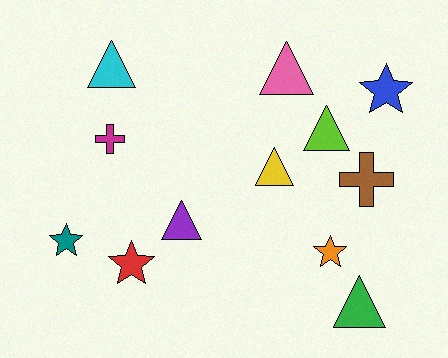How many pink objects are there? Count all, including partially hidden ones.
There is 1 pink object.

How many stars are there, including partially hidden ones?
There are 4 stars.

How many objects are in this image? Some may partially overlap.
There are 12 objects.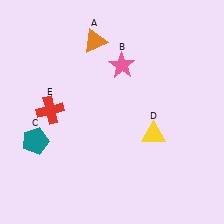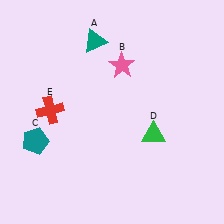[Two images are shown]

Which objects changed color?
A changed from orange to teal. D changed from yellow to green.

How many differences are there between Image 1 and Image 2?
There are 2 differences between the two images.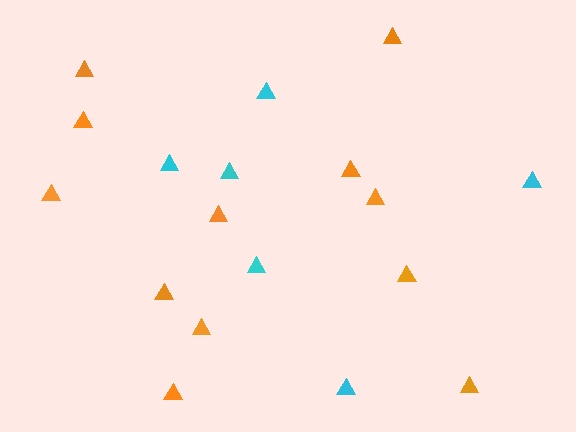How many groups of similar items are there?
There are 2 groups: one group of orange triangles (12) and one group of cyan triangles (6).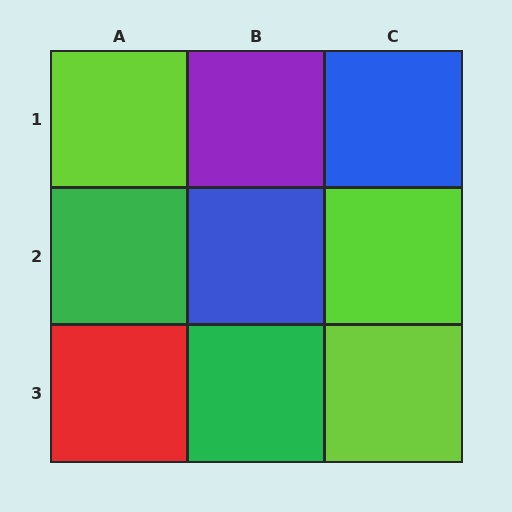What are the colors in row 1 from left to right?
Lime, purple, blue.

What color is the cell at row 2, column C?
Lime.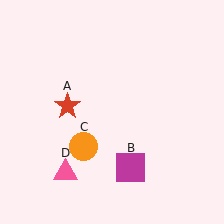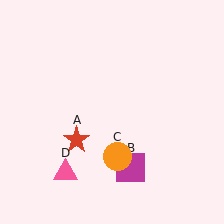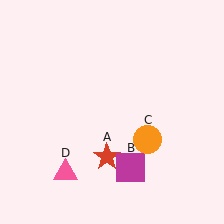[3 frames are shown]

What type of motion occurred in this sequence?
The red star (object A), orange circle (object C) rotated counterclockwise around the center of the scene.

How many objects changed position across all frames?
2 objects changed position: red star (object A), orange circle (object C).